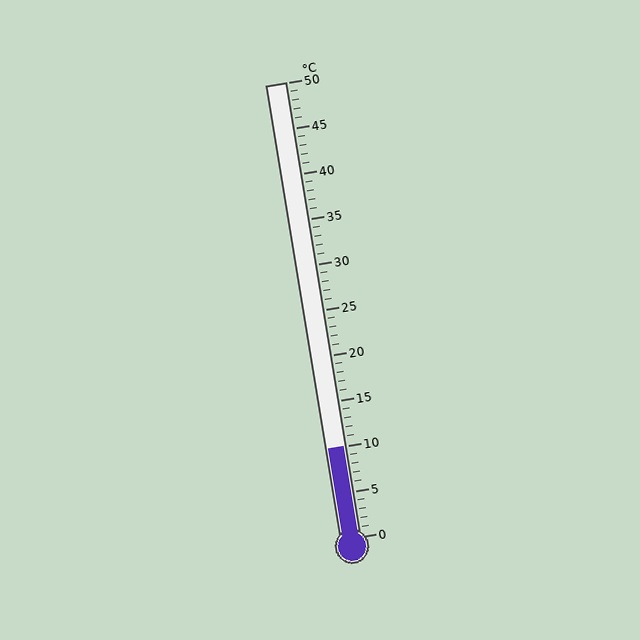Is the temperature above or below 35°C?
The temperature is below 35°C.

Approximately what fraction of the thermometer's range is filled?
The thermometer is filled to approximately 20% of its range.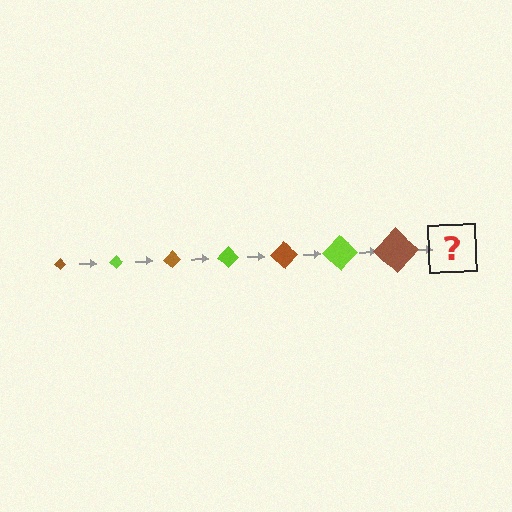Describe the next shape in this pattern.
It should be a lime diamond, larger than the previous one.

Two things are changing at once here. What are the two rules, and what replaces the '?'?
The two rules are that the diamond grows larger each step and the color cycles through brown and lime. The '?' should be a lime diamond, larger than the previous one.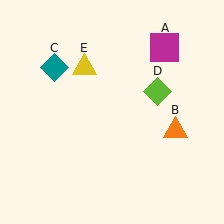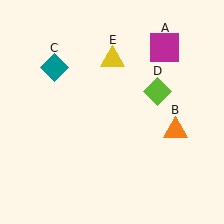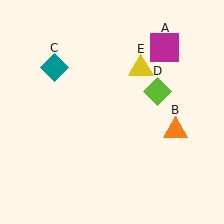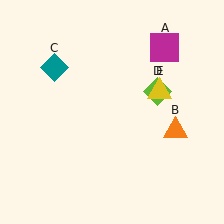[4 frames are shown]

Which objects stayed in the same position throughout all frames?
Magenta square (object A) and orange triangle (object B) and teal diamond (object C) and lime diamond (object D) remained stationary.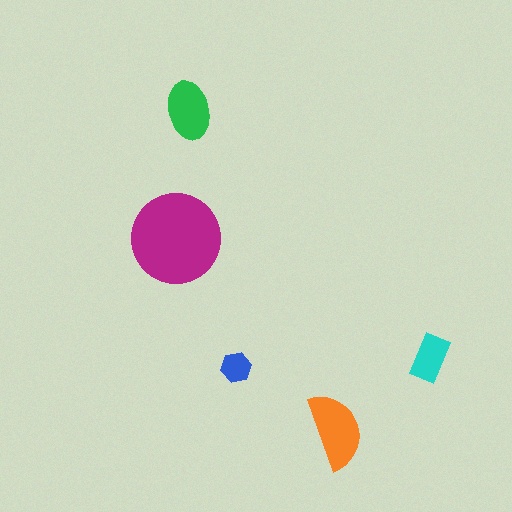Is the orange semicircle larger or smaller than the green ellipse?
Larger.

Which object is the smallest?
The blue hexagon.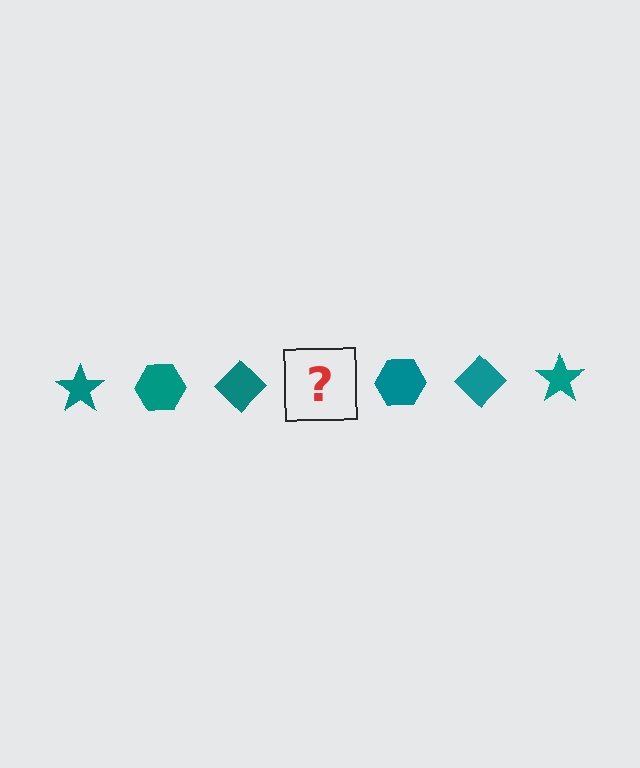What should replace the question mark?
The question mark should be replaced with a teal star.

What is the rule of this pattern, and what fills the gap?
The rule is that the pattern cycles through star, hexagon, diamond shapes in teal. The gap should be filled with a teal star.